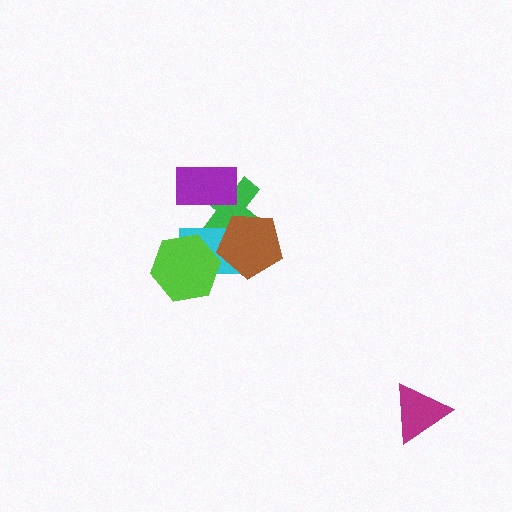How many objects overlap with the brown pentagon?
2 objects overlap with the brown pentagon.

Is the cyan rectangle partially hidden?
Yes, it is partially covered by another shape.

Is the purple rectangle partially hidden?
No, no other shape covers it.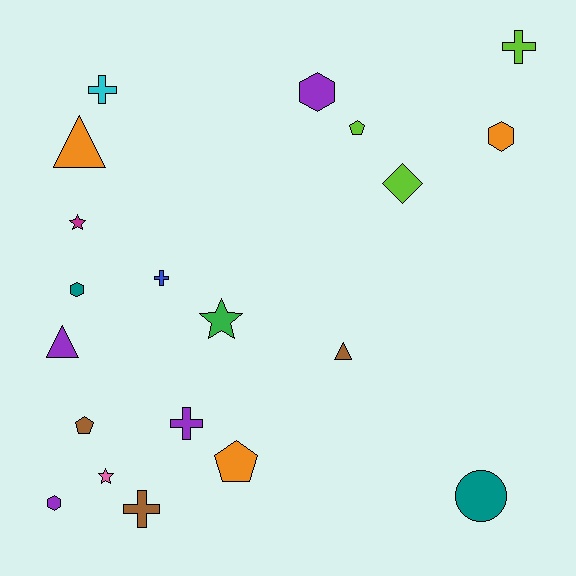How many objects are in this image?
There are 20 objects.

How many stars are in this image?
There are 3 stars.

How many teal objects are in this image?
There are 2 teal objects.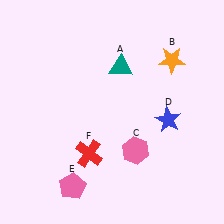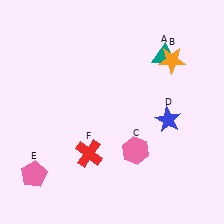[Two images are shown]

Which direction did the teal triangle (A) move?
The teal triangle (A) moved right.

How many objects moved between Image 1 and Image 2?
2 objects moved between the two images.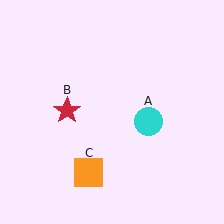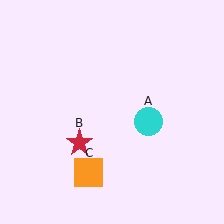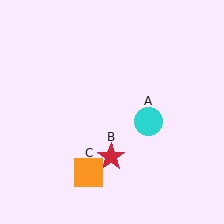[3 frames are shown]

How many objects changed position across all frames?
1 object changed position: red star (object B).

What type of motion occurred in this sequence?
The red star (object B) rotated counterclockwise around the center of the scene.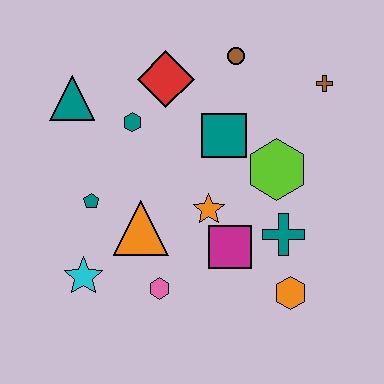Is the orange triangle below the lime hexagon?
Yes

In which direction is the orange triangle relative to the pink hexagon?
The orange triangle is above the pink hexagon.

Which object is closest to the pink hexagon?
The orange triangle is closest to the pink hexagon.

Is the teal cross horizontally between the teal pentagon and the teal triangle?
No